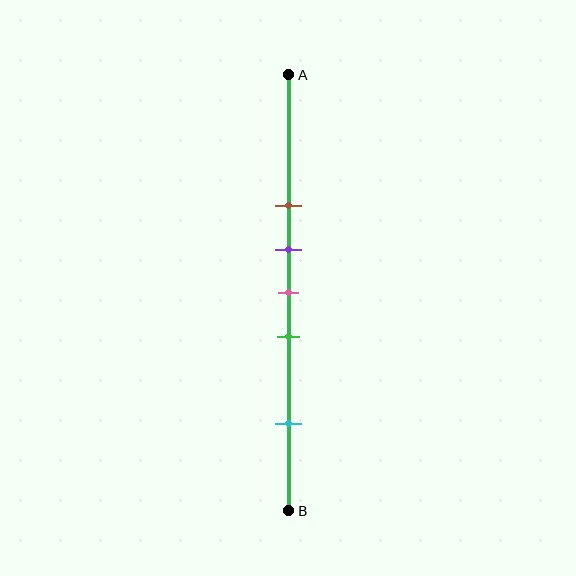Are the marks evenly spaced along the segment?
No, the marks are not evenly spaced.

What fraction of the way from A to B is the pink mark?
The pink mark is approximately 50% (0.5) of the way from A to B.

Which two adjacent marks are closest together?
The purple and pink marks are the closest adjacent pair.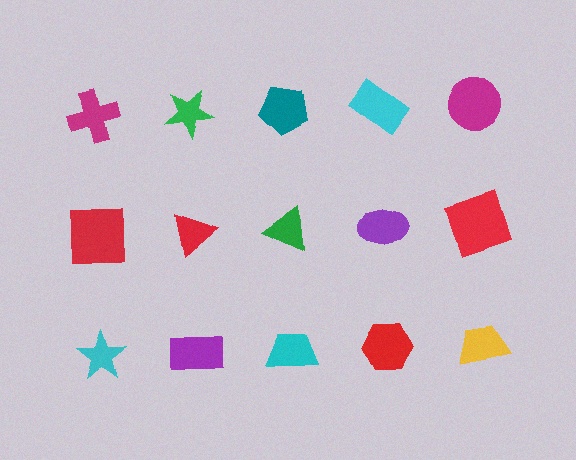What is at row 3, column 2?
A purple rectangle.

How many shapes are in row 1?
5 shapes.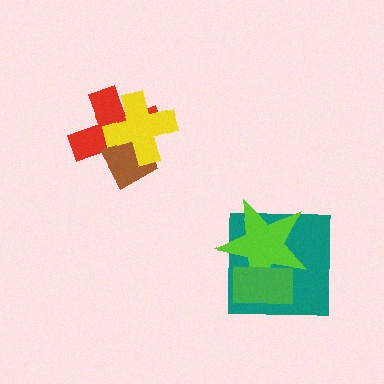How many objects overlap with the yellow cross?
2 objects overlap with the yellow cross.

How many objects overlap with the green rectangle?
2 objects overlap with the green rectangle.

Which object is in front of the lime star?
The green rectangle is in front of the lime star.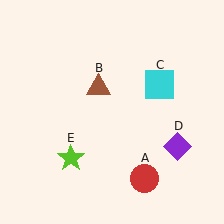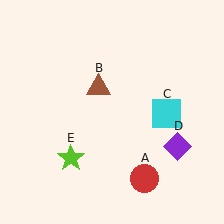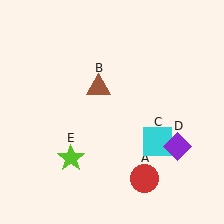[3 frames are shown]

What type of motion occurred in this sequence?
The cyan square (object C) rotated clockwise around the center of the scene.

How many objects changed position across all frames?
1 object changed position: cyan square (object C).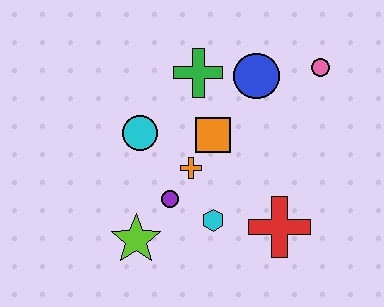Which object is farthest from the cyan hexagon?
The pink circle is farthest from the cyan hexagon.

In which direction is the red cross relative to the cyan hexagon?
The red cross is to the right of the cyan hexagon.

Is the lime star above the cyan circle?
No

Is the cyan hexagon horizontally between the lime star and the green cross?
No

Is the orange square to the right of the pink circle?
No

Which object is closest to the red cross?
The cyan hexagon is closest to the red cross.